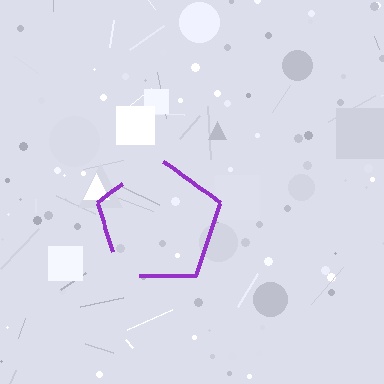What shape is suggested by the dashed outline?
The dashed outline suggests a pentagon.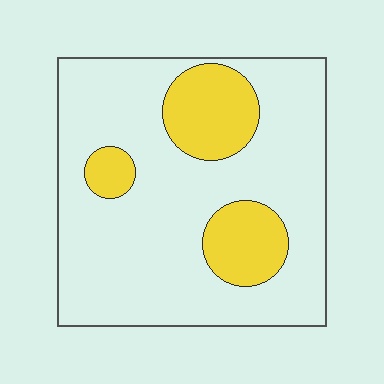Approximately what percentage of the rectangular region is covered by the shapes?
Approximately 20%.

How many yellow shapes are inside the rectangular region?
3.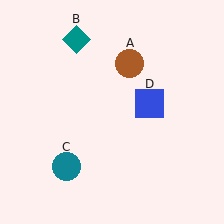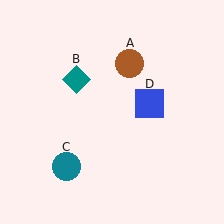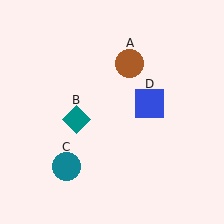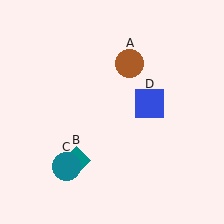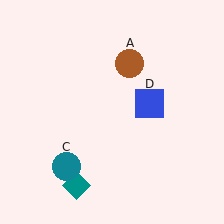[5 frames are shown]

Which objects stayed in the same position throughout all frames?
Brown circle (object A) and teal circle (object C) and blue square (object D) remained stationary.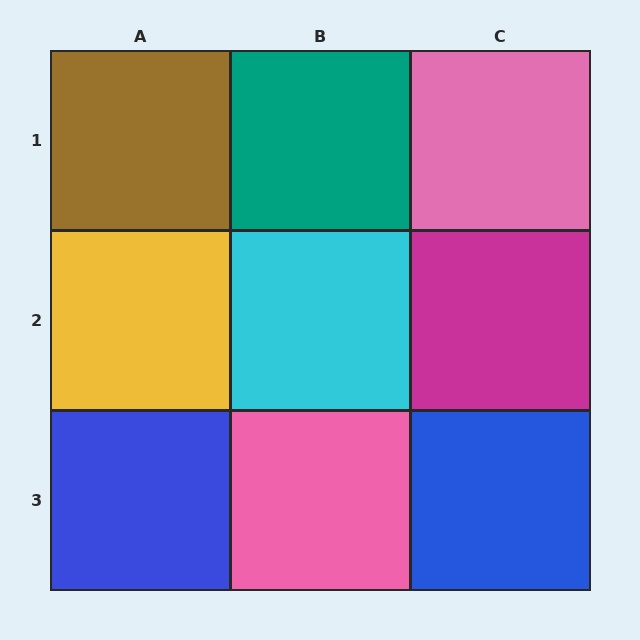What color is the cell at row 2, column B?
Cyan.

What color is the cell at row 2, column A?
Yellow.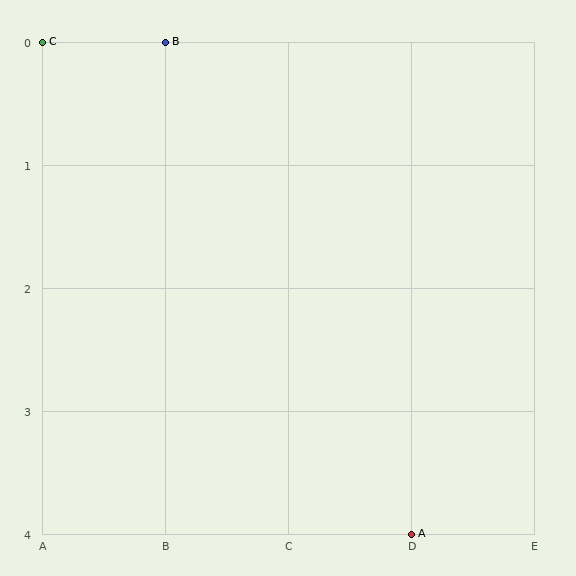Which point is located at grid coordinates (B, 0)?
Point B is at (B, 0).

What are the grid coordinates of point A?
Point A is at grid coordinates (D, 4).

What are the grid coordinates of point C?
Point C is at grid coordinates (A, 0).